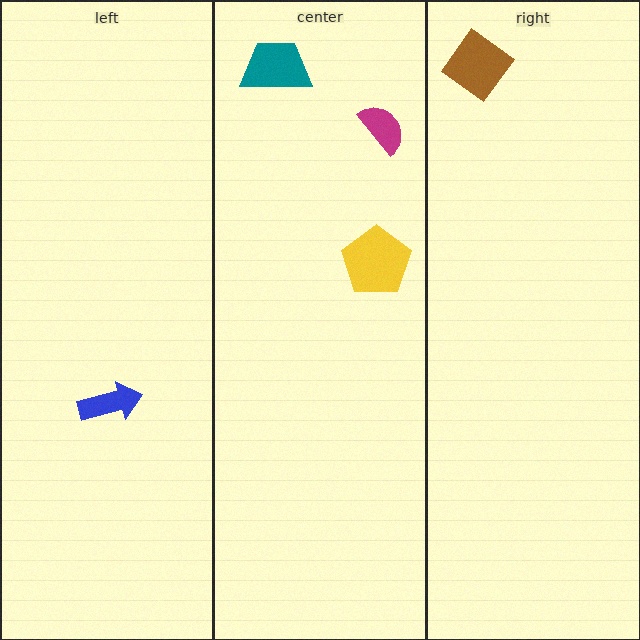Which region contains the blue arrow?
The left region.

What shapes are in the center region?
The teal trapezoid, the yellow pentagon, the magenta semicircle.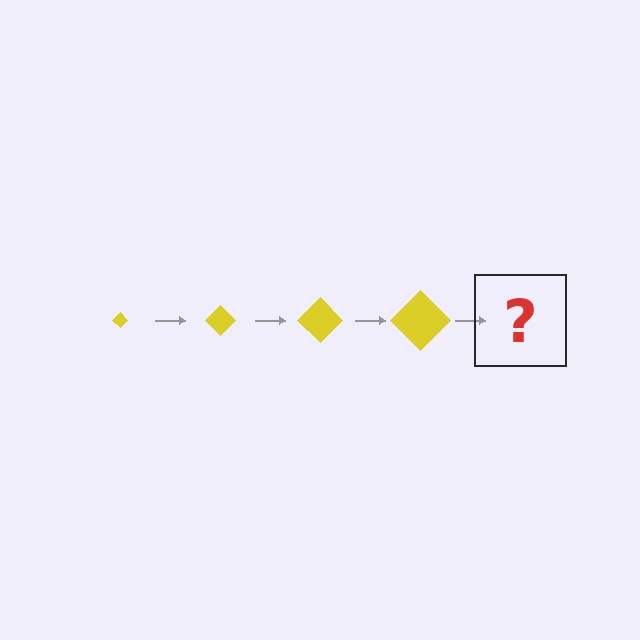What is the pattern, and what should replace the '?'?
The pattern is that the diamond gets progressively larger each step. The '?' should be a yellow diamond, larger than the previous one.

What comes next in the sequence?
The next element should be a yellow diamond, larger than the previous one.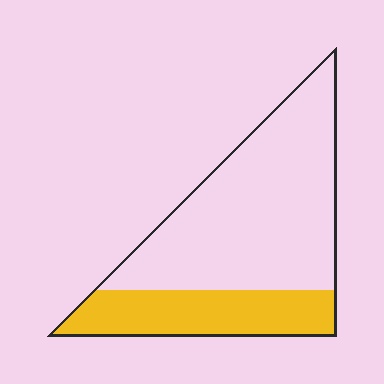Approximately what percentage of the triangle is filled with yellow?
Approximately 30%.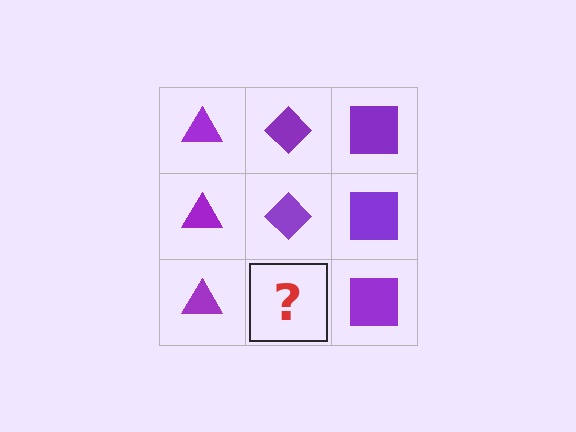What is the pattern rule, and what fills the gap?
The rule is that each column has a consistent shape. The gap should be filled with a purple diamond.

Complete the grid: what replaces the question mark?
The question mark should be replaced with a purple diamond.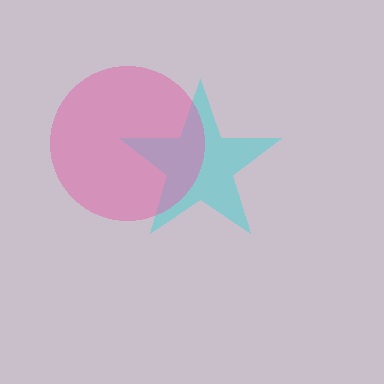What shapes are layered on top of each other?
The layered shapes are: a cyan star, a pink circle.